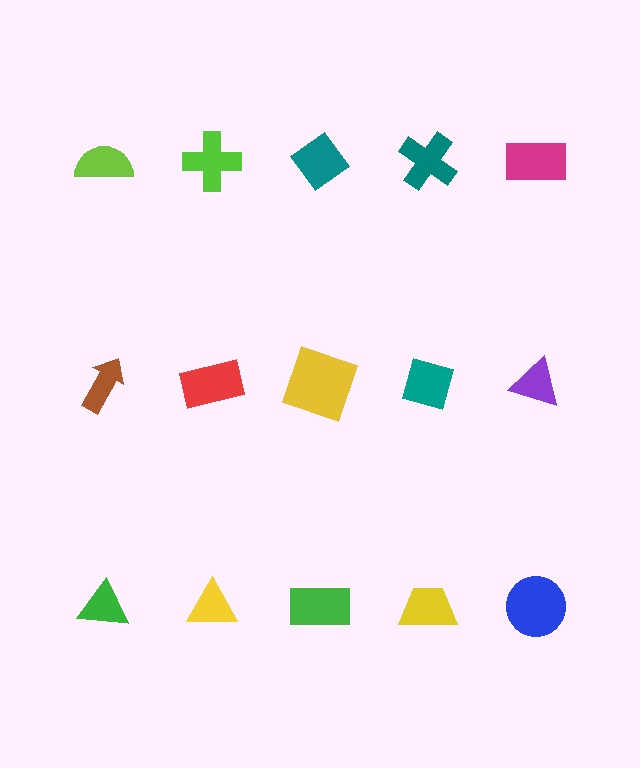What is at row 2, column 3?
A yellow square.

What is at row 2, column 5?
A purple triangle.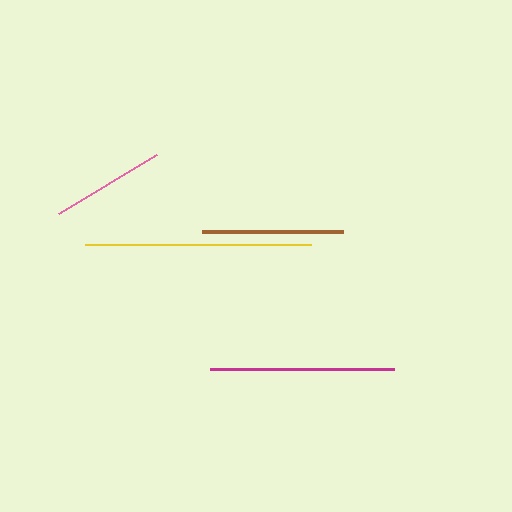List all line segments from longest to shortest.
From longest to shortest: yellow, magenta, brown, pink.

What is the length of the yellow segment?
The yellow segment is approximately 227 pixels long.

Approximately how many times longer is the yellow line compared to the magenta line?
The yellow line is approximately 1.2 times the length of the magenta line.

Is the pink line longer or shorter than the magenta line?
The magenta line is longer than the pink line.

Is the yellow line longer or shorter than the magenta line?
The yellow line is longer than the magenta line.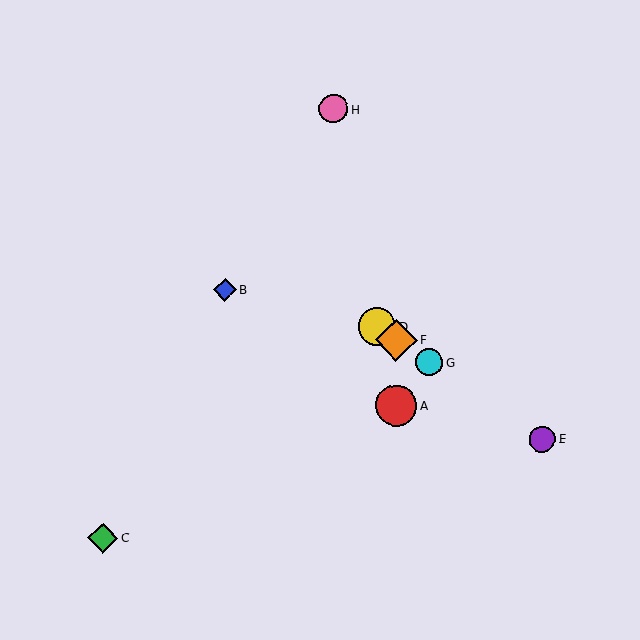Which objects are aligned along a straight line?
Objects D, E, F, G are aligned along a straight line.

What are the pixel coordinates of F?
Object F is at (396, 340).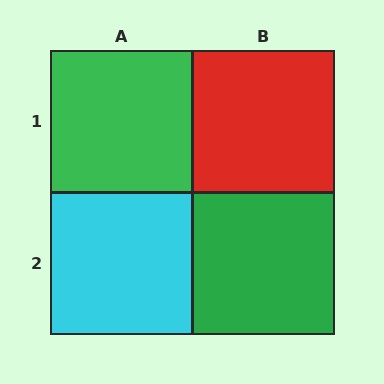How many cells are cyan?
1 cell is cyan.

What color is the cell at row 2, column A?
Cyan.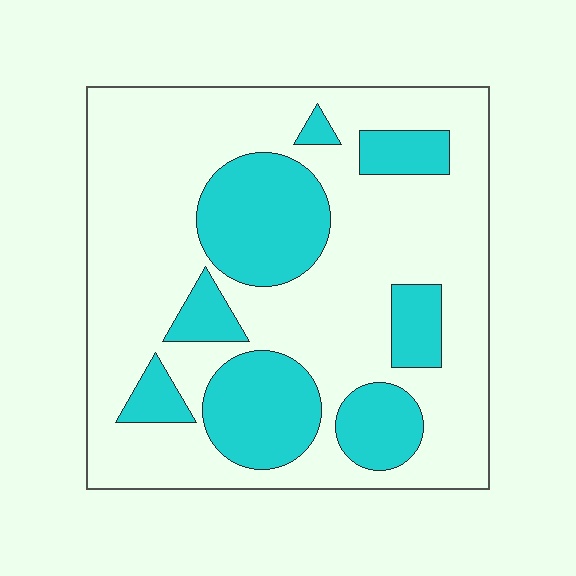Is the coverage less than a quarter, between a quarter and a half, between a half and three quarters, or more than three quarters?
Between a quarter and a half.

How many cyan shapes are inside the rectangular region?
8.